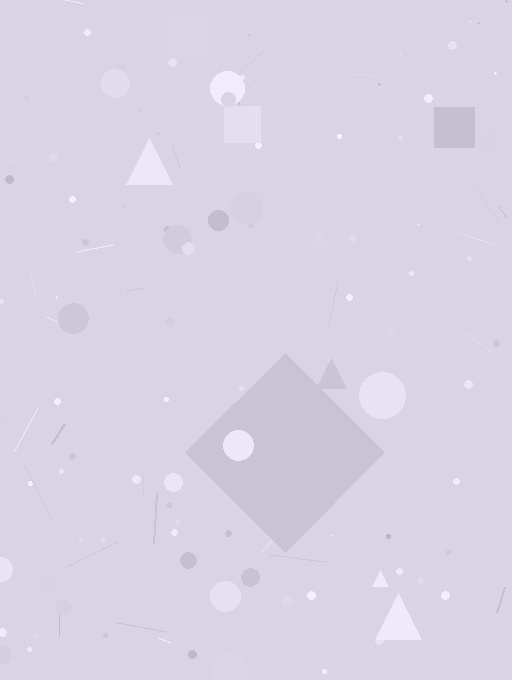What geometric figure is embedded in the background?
A diamond is embedded in the background.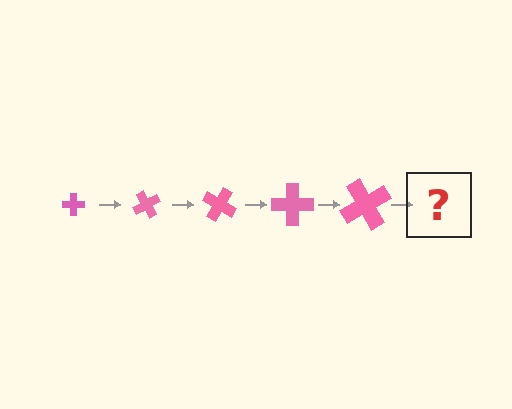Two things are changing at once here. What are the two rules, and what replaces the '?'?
The two rules are that the cross grows larger each step and it rotates 60 degrees each step. The '?' should be a cross, larger than the previous one and rotated 300 degrees from the start.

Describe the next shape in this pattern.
It should be a cross, larger than the previous one and rotated 300 degrees from the start.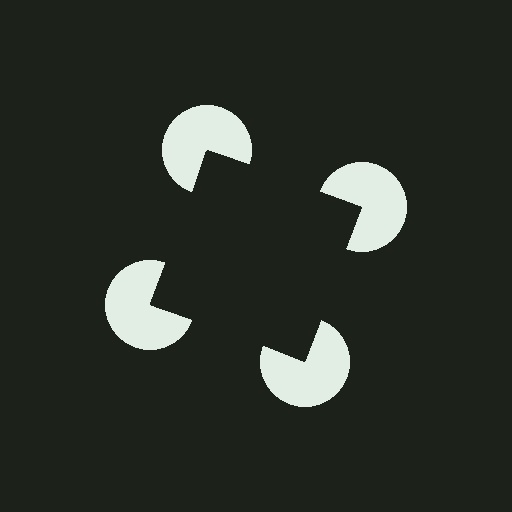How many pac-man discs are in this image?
There are 4 — one at each vertex of the illusory square.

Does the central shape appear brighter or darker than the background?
It typically appears slightly darker than the background, even though no actual brightness change is drawn.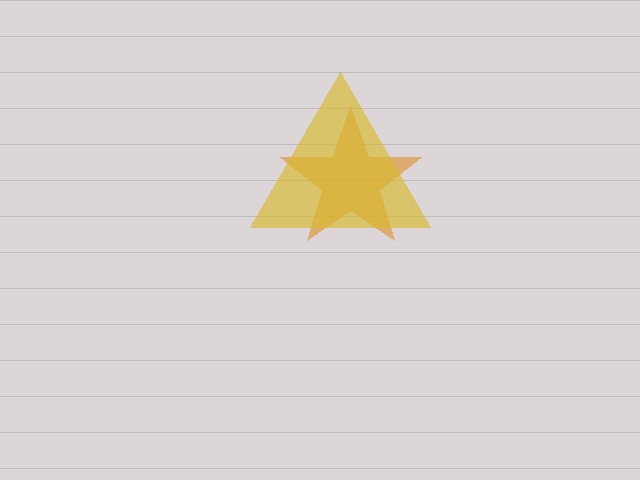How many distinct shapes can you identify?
There are 2 distinct shapes: an orange star, a yellow triangle.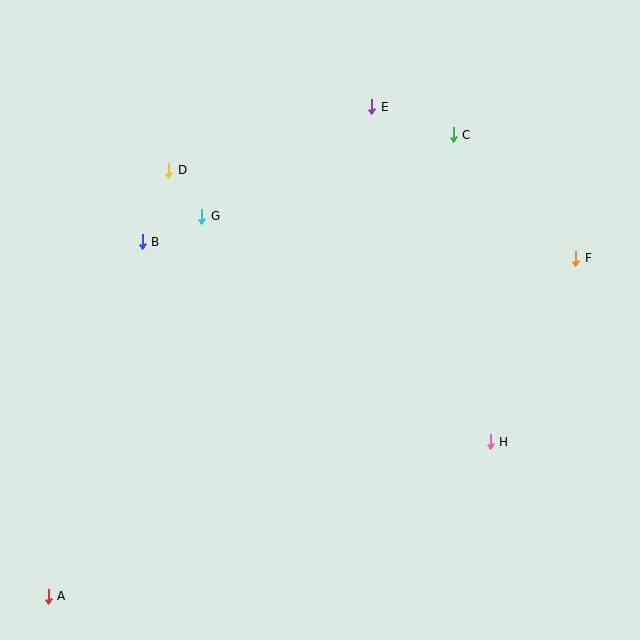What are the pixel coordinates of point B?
Point B is at (142, 242).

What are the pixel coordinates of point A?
Point A is at (48, 596).